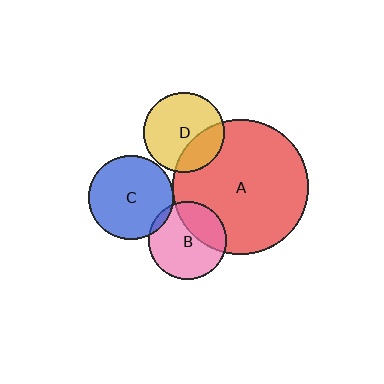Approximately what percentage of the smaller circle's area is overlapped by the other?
Approximately 30%.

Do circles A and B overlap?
Yes.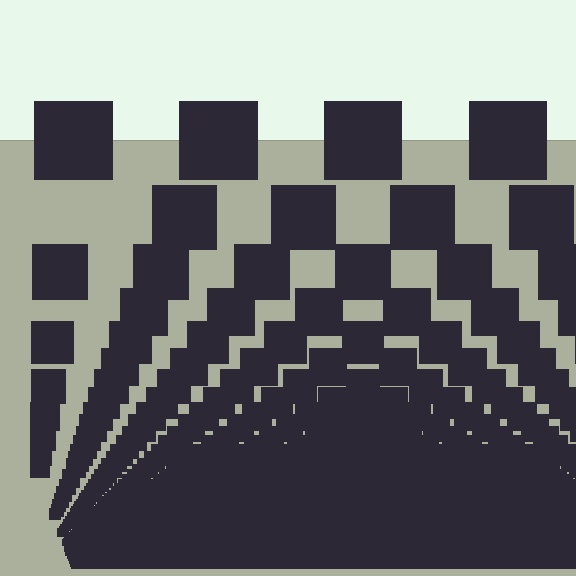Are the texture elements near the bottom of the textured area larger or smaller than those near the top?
Smaller. The gradient is inverted — elements near the bottom are smaller and denser.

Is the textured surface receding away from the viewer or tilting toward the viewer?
The surface appears to tilt toward the viewer. Texture elements get larger and sparser toward the top.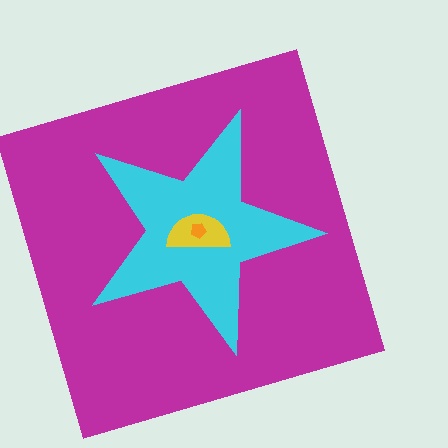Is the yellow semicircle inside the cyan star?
Yes.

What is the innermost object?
The orange pentagon.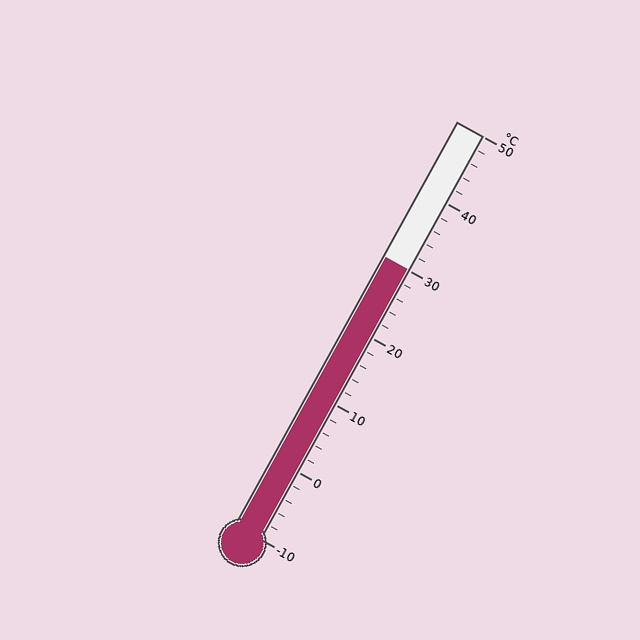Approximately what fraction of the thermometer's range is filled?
The thermometer is filled to approximately 65% of its range.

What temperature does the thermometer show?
The thermometer shows approximately 30°C.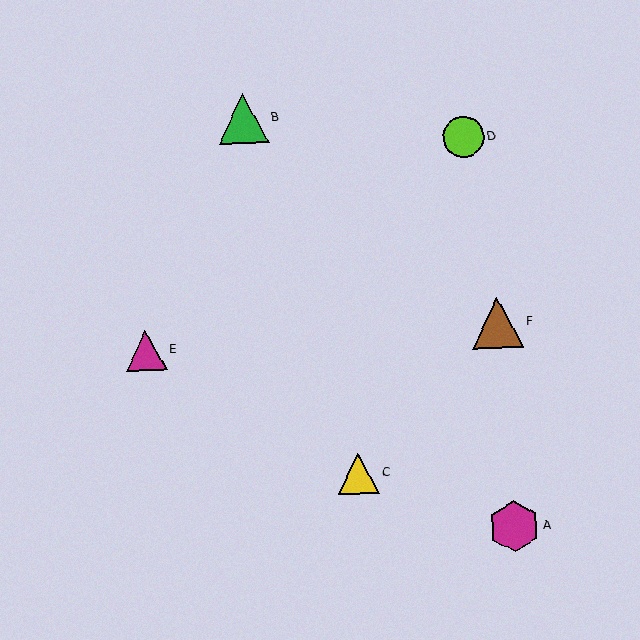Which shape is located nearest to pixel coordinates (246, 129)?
The green triangle (labeled B) at (243, 118) is nearest to that location.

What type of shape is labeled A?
Shape A is a magenta hexagon.